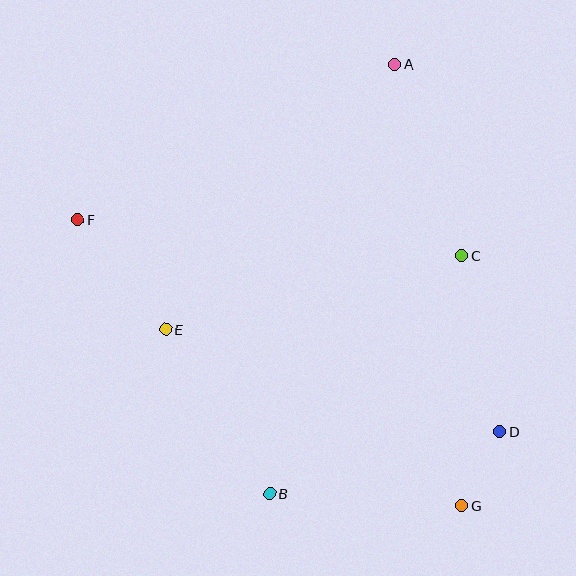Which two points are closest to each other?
Points D and G are closest to each other.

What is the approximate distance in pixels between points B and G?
The distance between B and G is approximately 193 pixels.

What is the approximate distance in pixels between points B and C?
The distance between B and C is approximately 306 pixels.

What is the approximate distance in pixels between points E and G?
The distance between E and G is approximately 345 pixels.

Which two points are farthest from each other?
Points F and G are farthest from each other.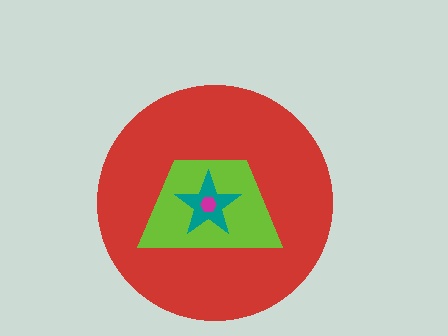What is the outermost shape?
The red circle.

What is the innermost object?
The magenta hexagon.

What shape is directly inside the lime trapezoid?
The teal star.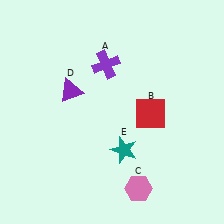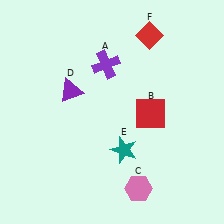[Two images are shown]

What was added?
A red diamond (F) was added in Image 2.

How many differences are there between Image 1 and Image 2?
There is 1 difference between the two images.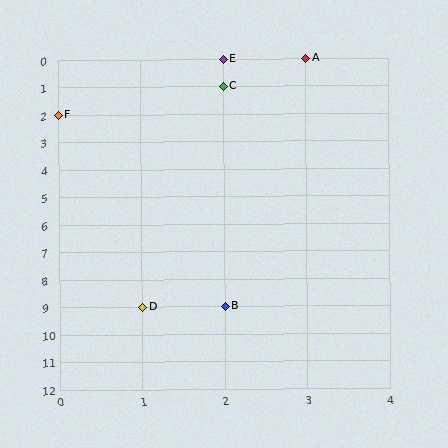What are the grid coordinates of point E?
Point E is at grid coordinates (2, 0).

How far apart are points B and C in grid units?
Points B and C are 8 rows apart.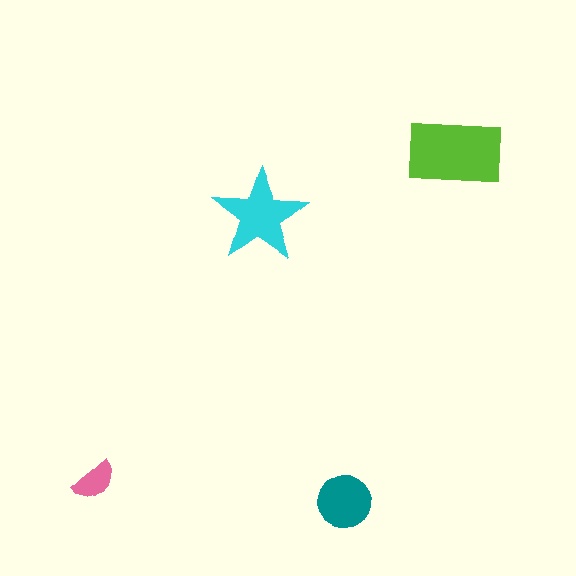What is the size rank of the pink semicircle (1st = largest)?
4th.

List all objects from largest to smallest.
The lime rectangle, the cyan star, the teal circle, the pink semicircle.